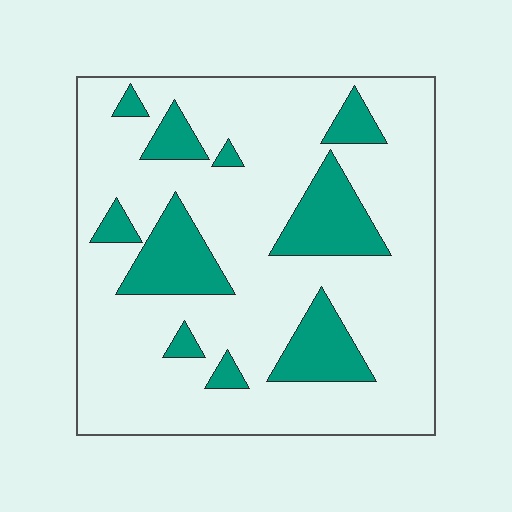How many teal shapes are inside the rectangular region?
10.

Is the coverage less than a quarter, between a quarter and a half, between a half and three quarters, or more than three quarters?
Less than a quarter.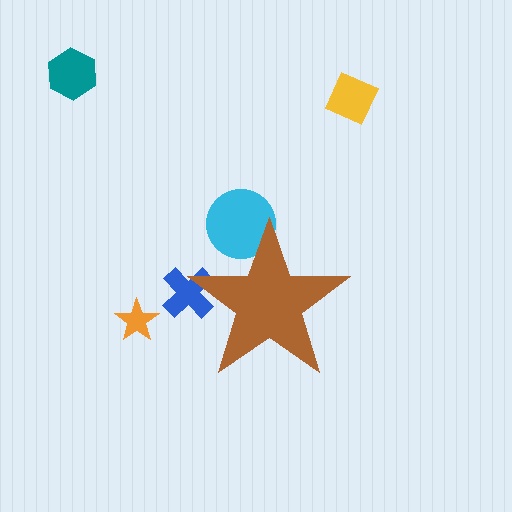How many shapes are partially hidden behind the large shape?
2 shapes are partially hidden.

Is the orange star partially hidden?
No, the orange star is fully visible.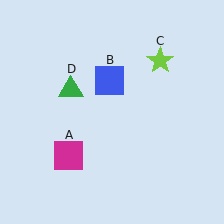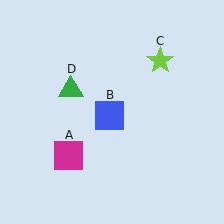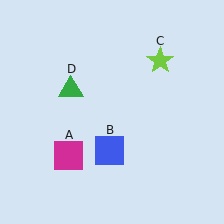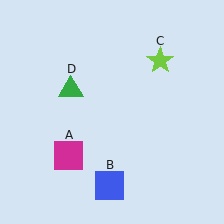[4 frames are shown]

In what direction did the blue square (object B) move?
The blue square (object B) moved down.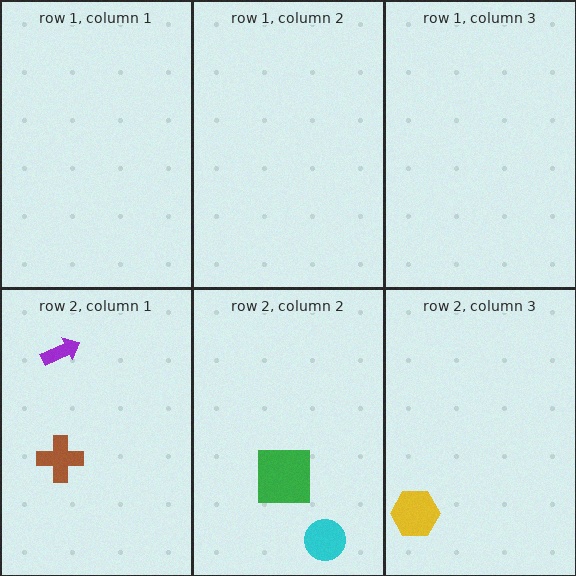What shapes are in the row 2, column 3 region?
The yellow hexagon.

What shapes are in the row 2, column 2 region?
The green square, the cyan circle.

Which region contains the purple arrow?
The row 2, column 1 region.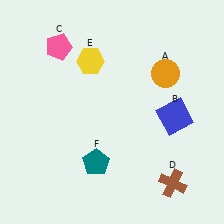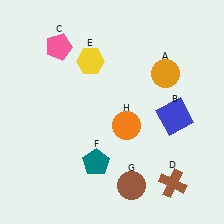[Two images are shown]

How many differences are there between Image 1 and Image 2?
There are 2 differences between the two images.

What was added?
A brown circle (G), an orange circle (H) were added in Image 2.